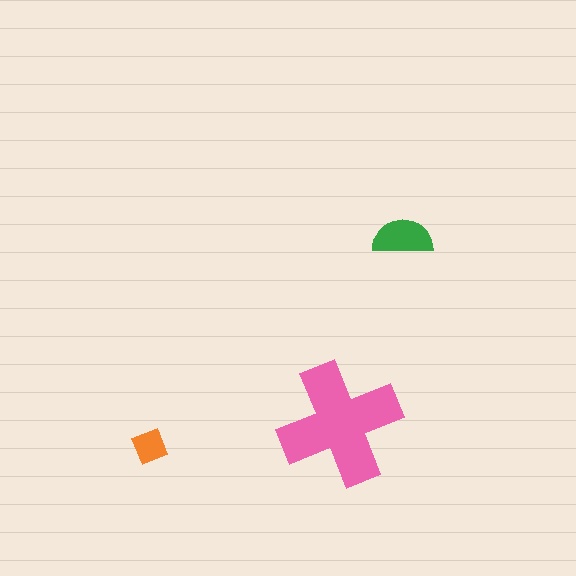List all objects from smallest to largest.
The orange diamond, the green semicircle, the pink cross.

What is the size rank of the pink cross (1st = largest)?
1st.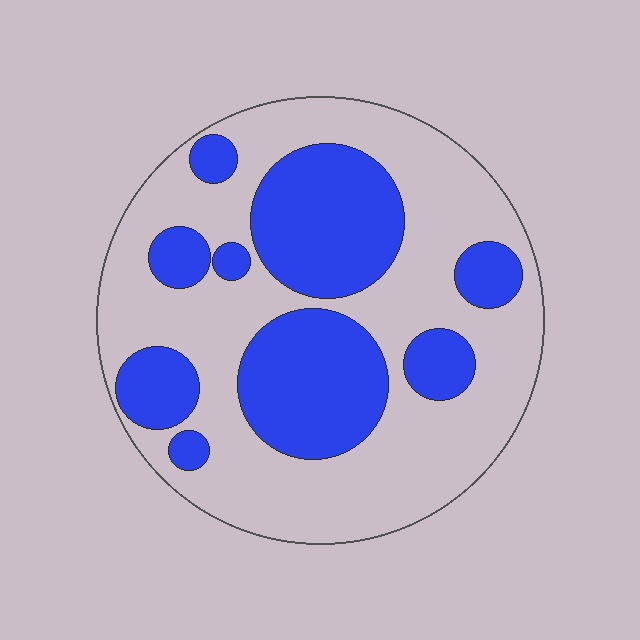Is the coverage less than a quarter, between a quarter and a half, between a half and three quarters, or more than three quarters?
Between a quarter and a half.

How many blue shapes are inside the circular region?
9.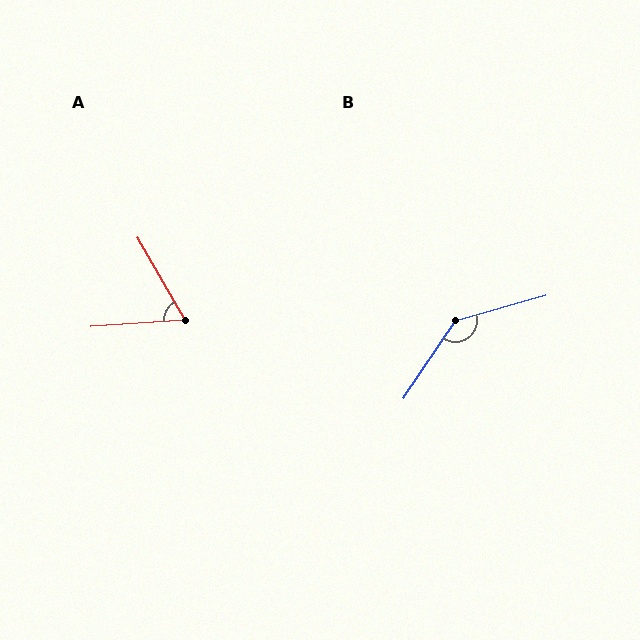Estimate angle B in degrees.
Approximately 140 degrees.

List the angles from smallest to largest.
A (64°), B (140°).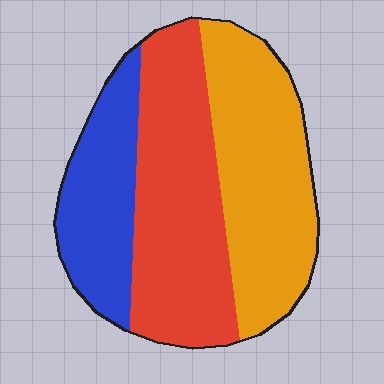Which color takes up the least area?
Blue, at roughly 25%.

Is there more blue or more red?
Red.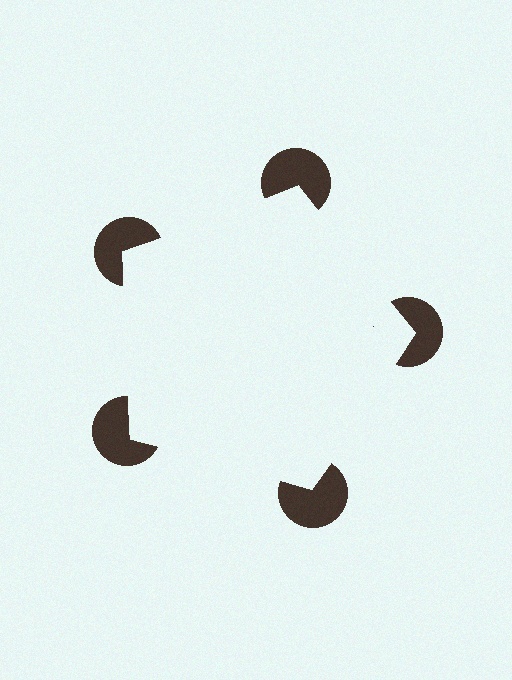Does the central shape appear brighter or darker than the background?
It typically appears slightly brighter than the background, even though no actual brightness change is drawn.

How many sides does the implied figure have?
5 sides.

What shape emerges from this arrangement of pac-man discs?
An illusory pentagon — its edges are inferred from the aligned wedge cuts in the pac-man discs, not physically drawn.